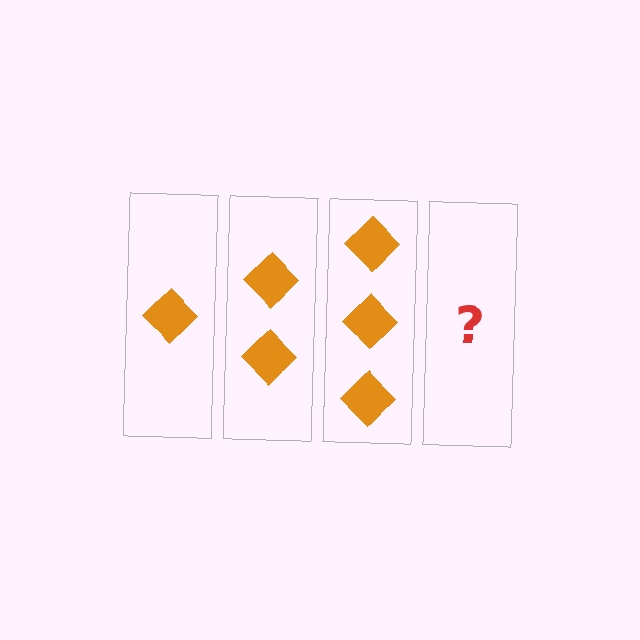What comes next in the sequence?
The next element should be 4 diamonds.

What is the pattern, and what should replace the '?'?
The pattern is that each step adds one more diamond. The '?' should be 4 diamonds.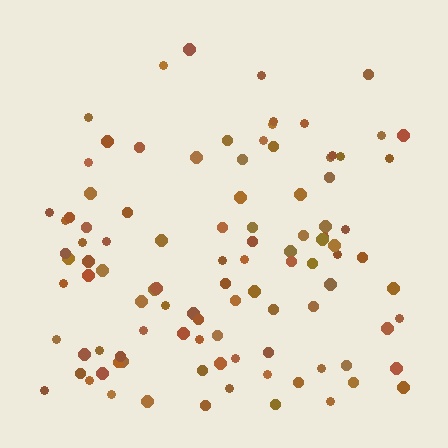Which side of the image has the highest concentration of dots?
The bottom.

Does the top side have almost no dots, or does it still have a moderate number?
Still a moderate number, just noticeably fewer than the bottom.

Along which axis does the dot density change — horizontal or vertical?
Vertical.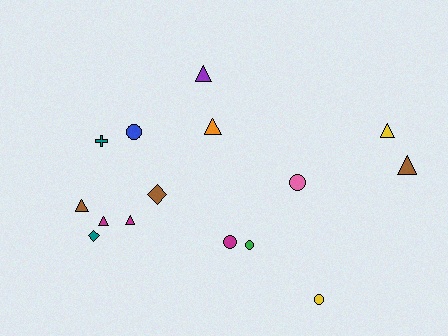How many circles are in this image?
There are 5 circles.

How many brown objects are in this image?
There are 3 brown objects.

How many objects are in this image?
There are 15 objects.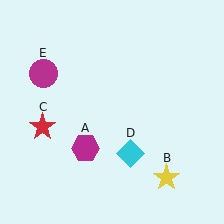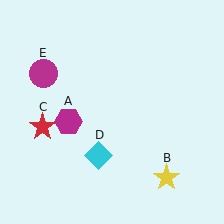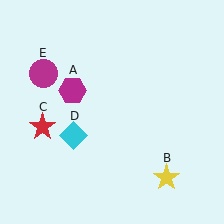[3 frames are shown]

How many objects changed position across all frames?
2 objects changed position: magenta hexagon (object A), cyan diamond (object D).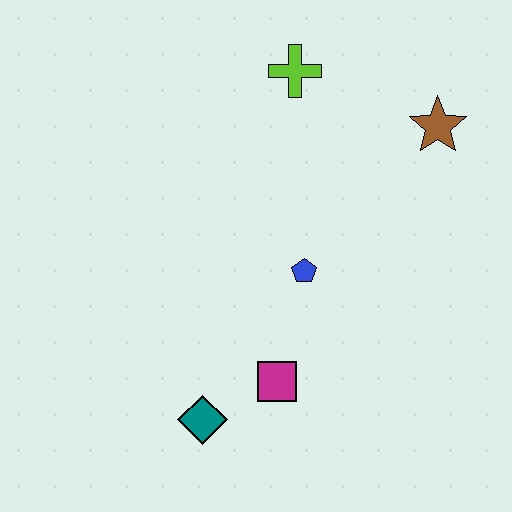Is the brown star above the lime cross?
No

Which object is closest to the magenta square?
The teal diamond is closest to the magenta square.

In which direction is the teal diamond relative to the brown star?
The teal diamond is below the brown star.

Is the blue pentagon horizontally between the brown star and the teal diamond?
Yes